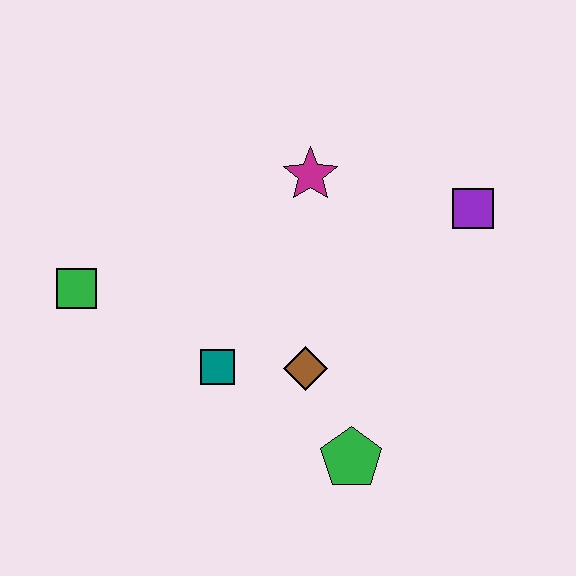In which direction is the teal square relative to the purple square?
The teal square is to the left of the purple square.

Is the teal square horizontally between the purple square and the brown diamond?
No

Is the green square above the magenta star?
No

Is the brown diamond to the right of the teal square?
Yes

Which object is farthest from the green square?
The purple square is farthest from the green square.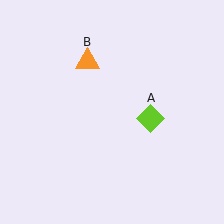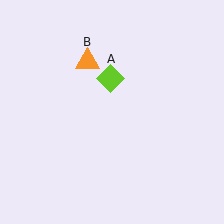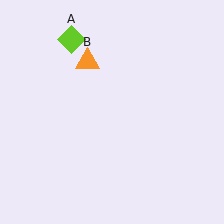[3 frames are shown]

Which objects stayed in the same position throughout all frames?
Orange triangle (object B) remained stationary.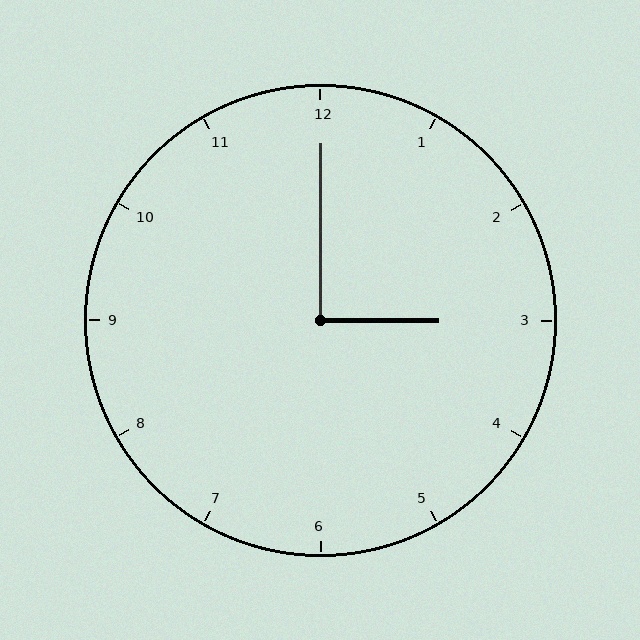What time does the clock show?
3:00.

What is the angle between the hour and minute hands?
Approximately 90 degrees.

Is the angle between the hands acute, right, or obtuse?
It is right.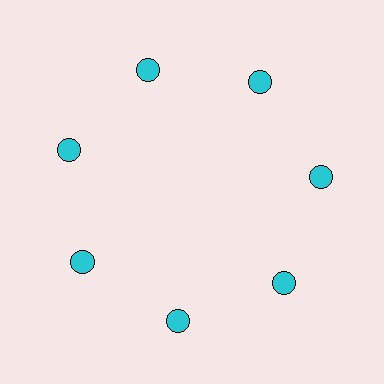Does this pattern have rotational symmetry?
Yes, this pattern has 7-fold rotational symmetry. It looks the same after rotating 51 degrees around the center.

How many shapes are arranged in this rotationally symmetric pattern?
There are 7 shapes, arranged in 7 groups of 1.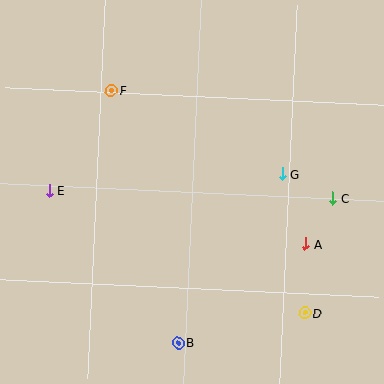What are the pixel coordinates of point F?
Point F is at (111, 91).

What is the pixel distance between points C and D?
The distance between C and D is 118 pixels.